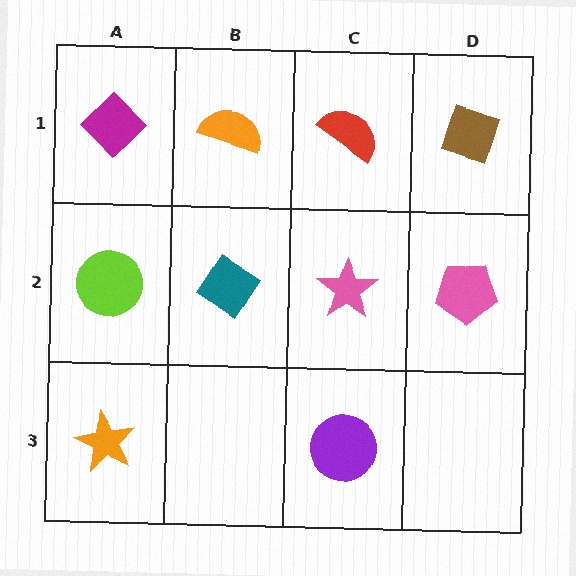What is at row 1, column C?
A red semicircle.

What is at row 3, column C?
A purple circle.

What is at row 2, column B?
A teal diamond.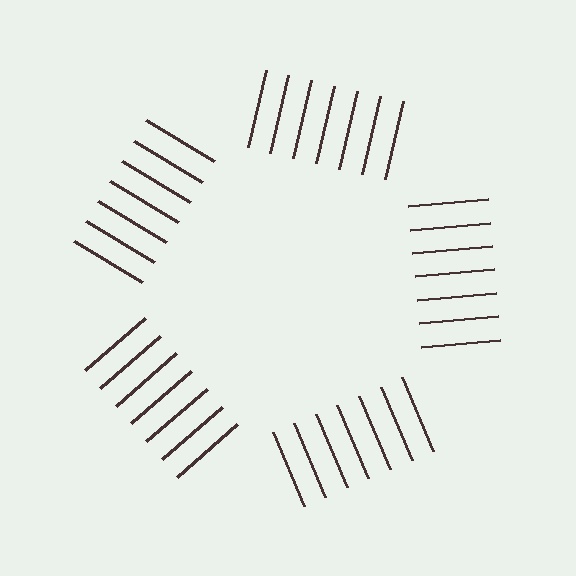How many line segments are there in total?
35 — 7 along each of the 5 edges.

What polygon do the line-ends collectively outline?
An illusory pentagon — the line segments terminate on its edges but no continuous stroke is drawn.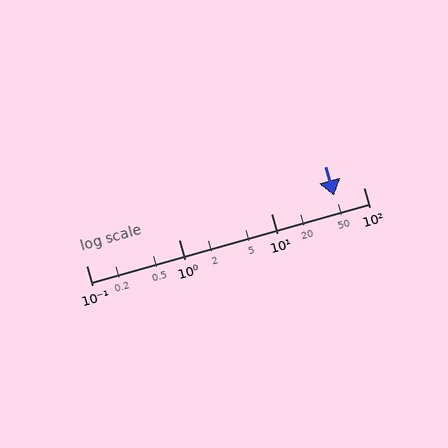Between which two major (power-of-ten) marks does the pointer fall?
The pointer is between 10 and 100.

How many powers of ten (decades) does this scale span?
The scale spans 3 decades, from 0.1 to 100.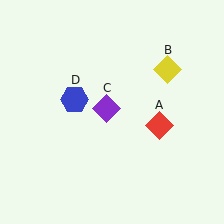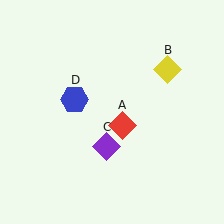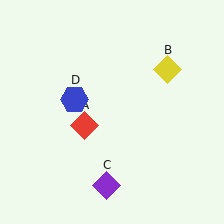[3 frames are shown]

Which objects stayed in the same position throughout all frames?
Yellow diamond (object B) and blue hexagon (object D) remained stationary.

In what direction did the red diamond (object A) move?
The red diamond (object A) moved left.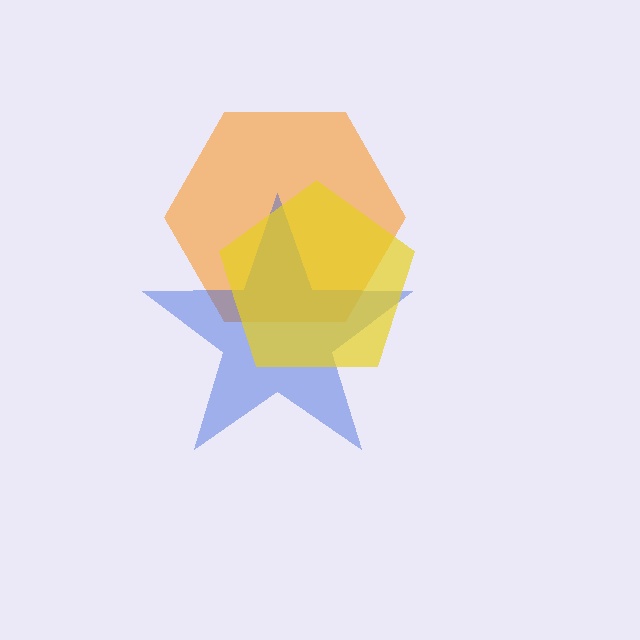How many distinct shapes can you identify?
There are 3 distinct shapes: an orange hexagon, a blue star, a yellow pentagon.